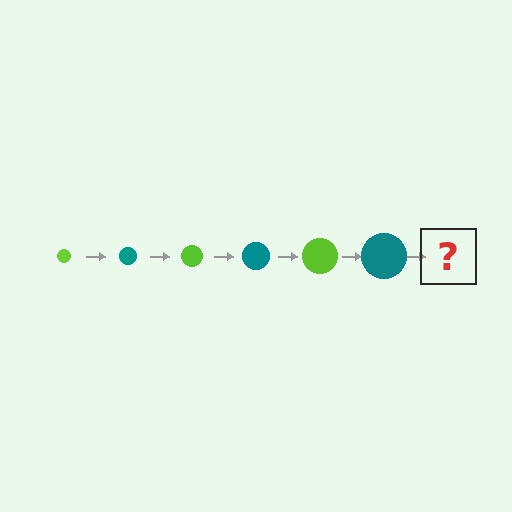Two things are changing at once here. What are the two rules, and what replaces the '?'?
The two rules are that the circle grows larger each step and the color cycles through lime and teal. The '?' should be a lime circle, larger than the previous one.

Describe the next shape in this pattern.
It should be a lime circle, larger than the previous one.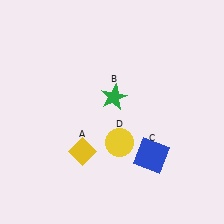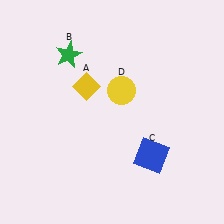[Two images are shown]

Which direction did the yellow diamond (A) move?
The yellow diamond (A) moved up.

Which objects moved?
The objects that moved are: the yellow diamond (A), the green star (B), the yellow circle (D).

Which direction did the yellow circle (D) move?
The yellow circle (D) moved up.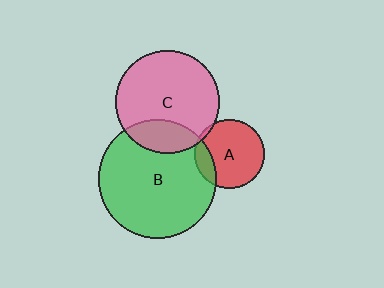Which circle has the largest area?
Circle B (green).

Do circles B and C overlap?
Yes.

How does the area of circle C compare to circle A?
Approximately 2.2 times.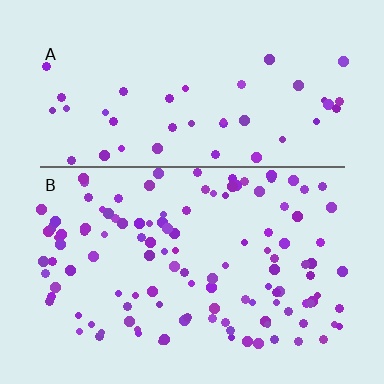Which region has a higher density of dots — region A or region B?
B (the bottom).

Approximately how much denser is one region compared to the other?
Approximately 2.8× — region B over region A.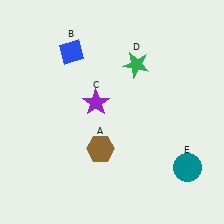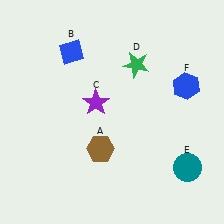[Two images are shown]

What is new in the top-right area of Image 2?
A blue hexagon (F) was added in the top-right area of Image 2.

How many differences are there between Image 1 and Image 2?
There is 1 difference between the two images.